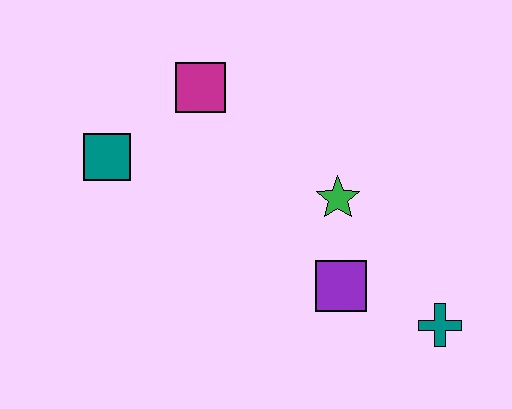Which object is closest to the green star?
The purple square is closest to the green star.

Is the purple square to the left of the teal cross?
Yes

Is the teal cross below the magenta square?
Yes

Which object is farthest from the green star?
The teal square is farthest from the green star.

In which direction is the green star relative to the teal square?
The green star is to the right of the teal square.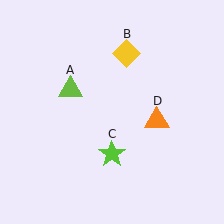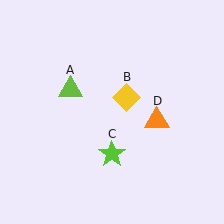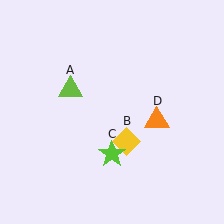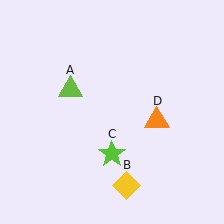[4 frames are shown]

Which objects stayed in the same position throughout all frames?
Lime triangle (object A) and lime star (object C) and orange triangle (object D) remained stationary.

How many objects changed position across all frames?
1 object changed position: yellow diamond (object B).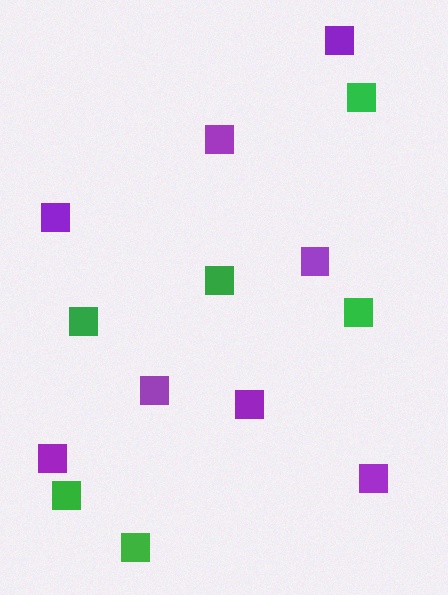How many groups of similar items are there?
There are 2 groups: one group of purple squares (8) and one group of green squares (6).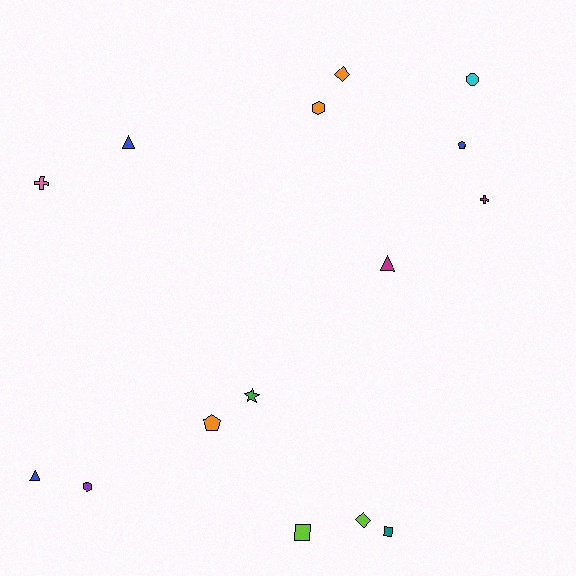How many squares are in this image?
There are 2 squares.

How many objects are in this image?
There are 15 objects.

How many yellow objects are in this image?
There are no yellow objects.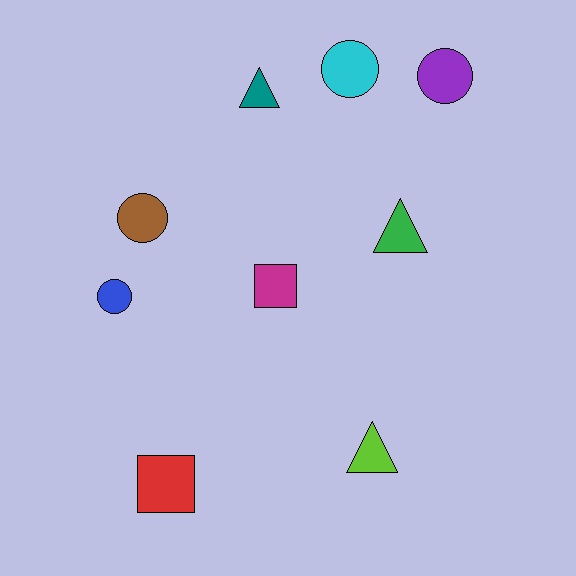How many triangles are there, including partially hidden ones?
There are 3 triangles.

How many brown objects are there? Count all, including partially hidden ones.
There is 1 brown object.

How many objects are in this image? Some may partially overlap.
There are 9 objects.